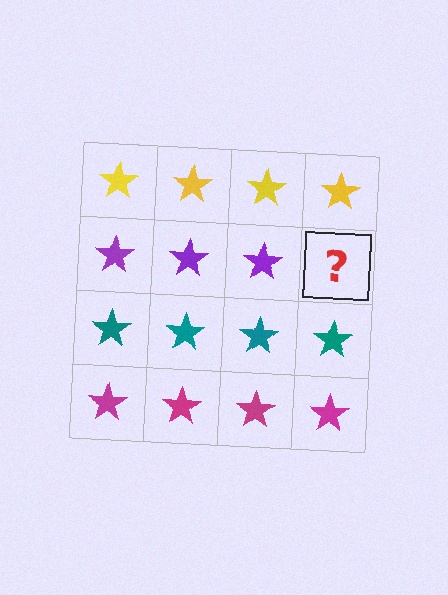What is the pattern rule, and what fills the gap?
The rule is that each row has a consistent color. The gap should be filled with a purple star.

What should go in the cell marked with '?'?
The missing cell should contain a purple star.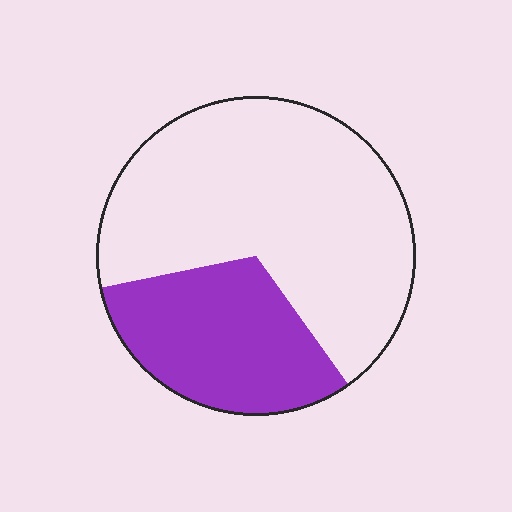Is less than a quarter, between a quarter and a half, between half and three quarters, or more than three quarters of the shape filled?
Between a quarter and a half.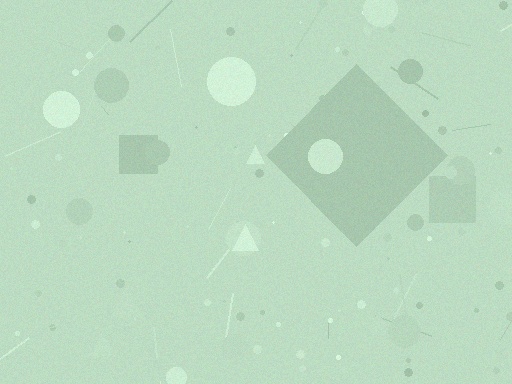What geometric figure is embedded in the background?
A diamond is embedded in the background.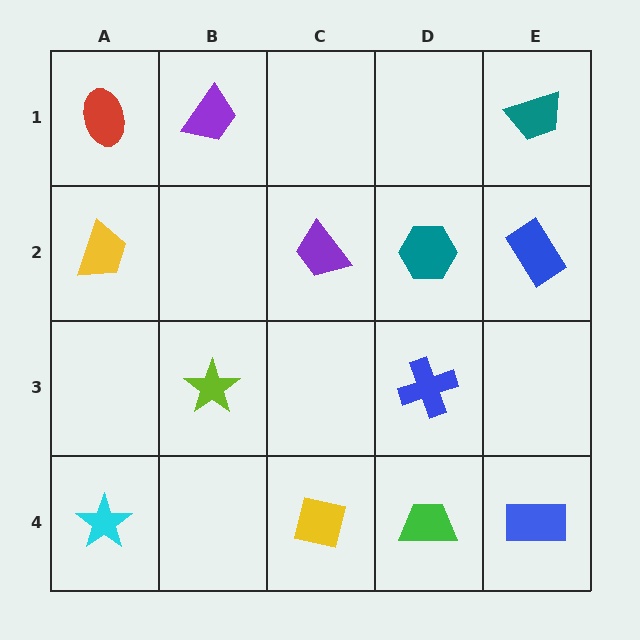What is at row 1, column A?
A red ellipse.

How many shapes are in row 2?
4 shapes.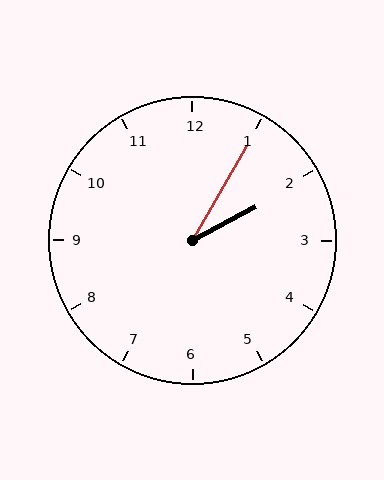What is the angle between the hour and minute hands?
Approximately 32 degrees.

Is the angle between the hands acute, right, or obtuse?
It is acute.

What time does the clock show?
2:05.